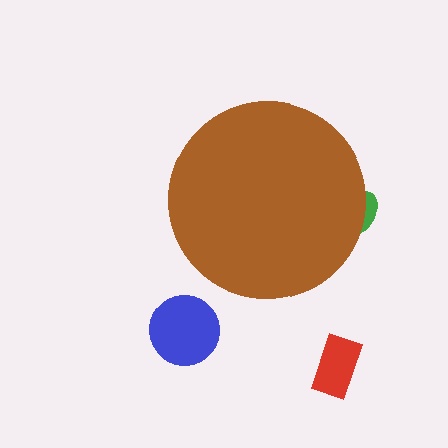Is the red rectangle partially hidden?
No, the red rectangle is fully visible.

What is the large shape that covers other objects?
A brown circle.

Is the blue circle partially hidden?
No, the blue circle is fully visible.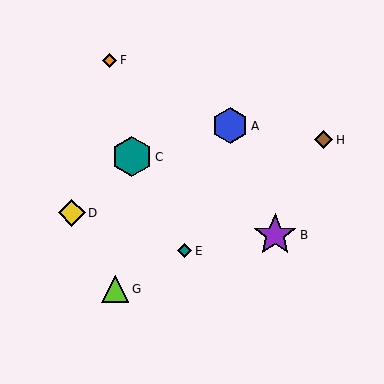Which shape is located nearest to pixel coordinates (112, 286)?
The lime triangle (labeled G) at (115, 289) is nearest to that location.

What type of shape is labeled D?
Shape D is a yellow diamond.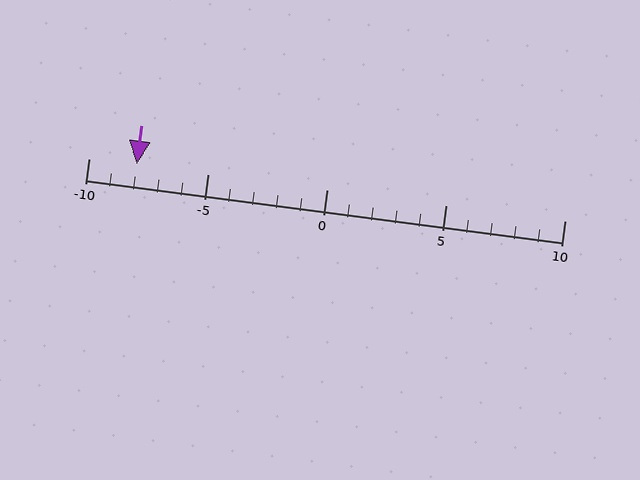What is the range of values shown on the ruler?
The ruler shows values from -10 to 10.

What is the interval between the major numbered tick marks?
The major tick marks are spaced 5 units apart.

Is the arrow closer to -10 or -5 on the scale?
The arrow is closer to -10.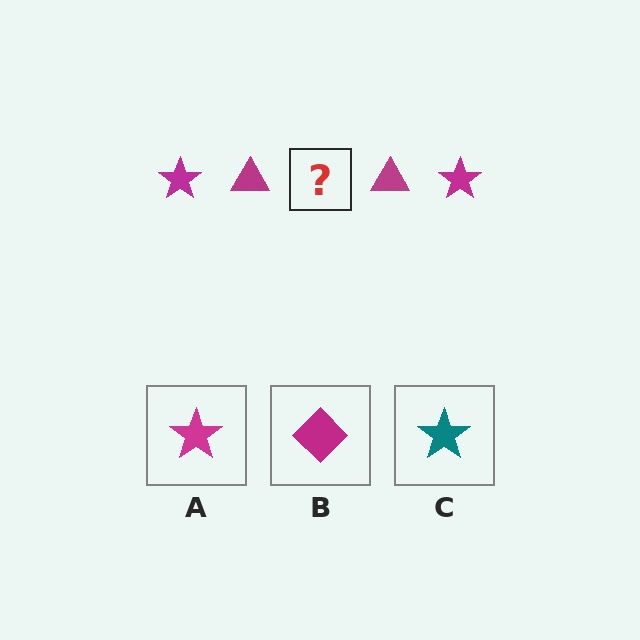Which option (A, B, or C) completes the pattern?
A.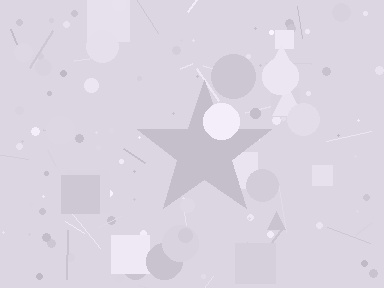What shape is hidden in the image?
A star is hidden in the image.